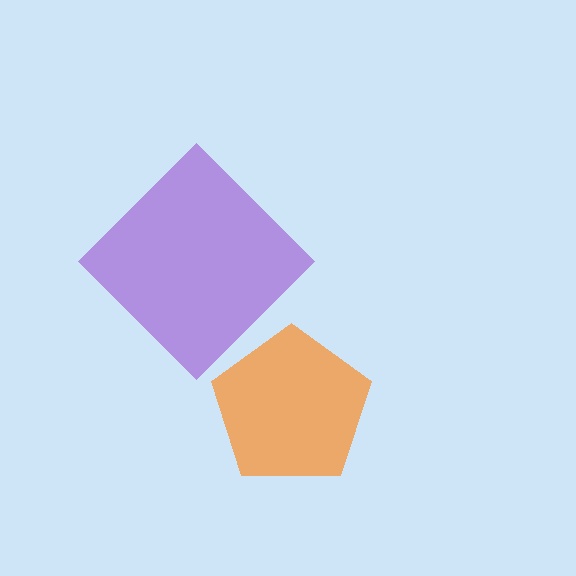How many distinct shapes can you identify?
There are 2 distinct shapes: an orange pentagon, a purple diamond.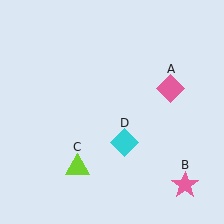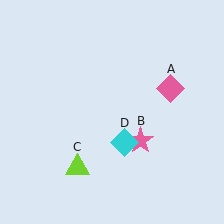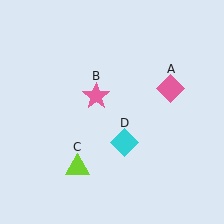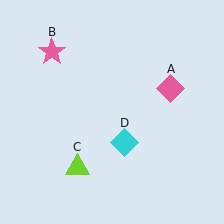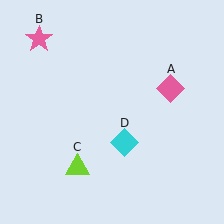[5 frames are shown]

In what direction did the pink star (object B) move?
The pink star (object B) moved up and to the left.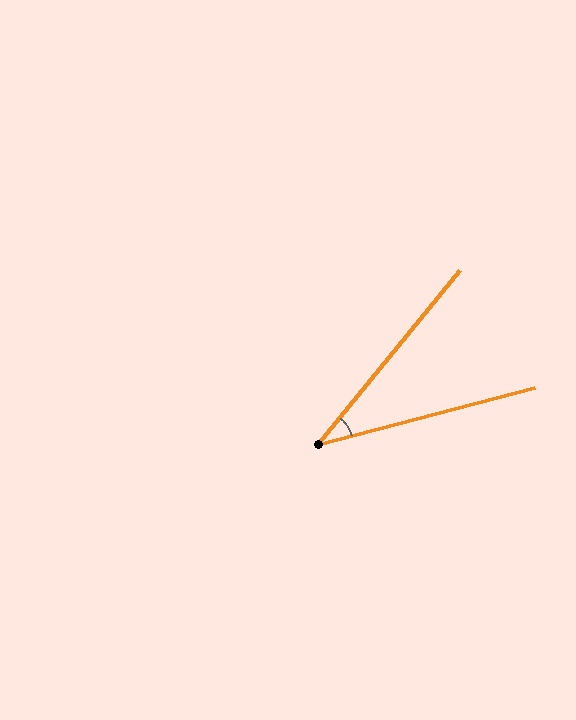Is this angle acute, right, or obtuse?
It is acute.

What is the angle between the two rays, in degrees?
Approximately 36 degrees.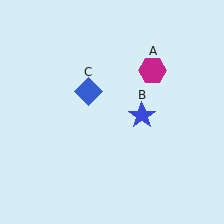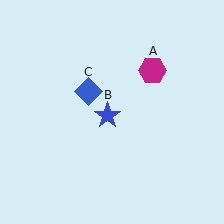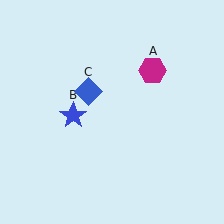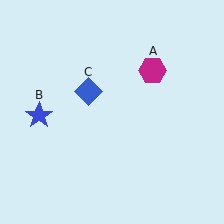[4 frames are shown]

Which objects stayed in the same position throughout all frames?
Magenta hexagon (object A) and blue diamond (object C) remained stationary.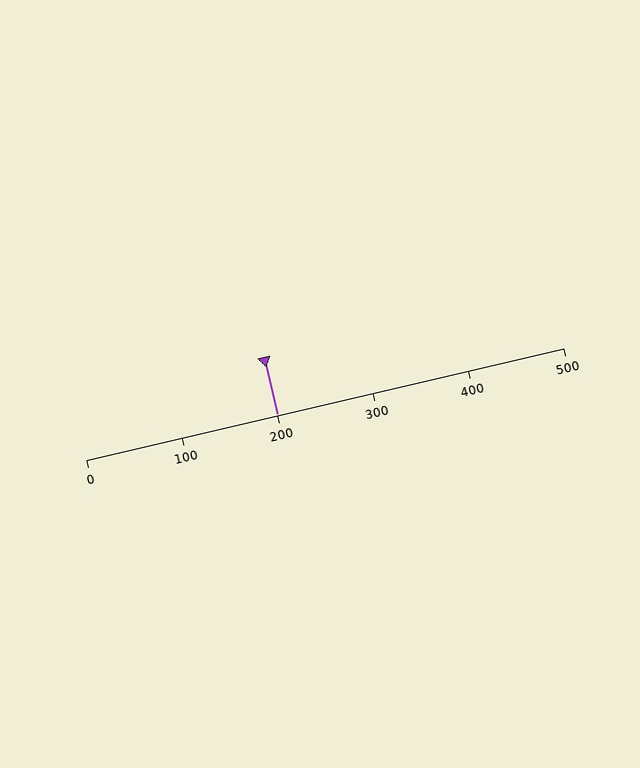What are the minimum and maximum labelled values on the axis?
The axis runs from 0 to 500.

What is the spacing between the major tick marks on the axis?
The major ticks are spaced 100 apart.